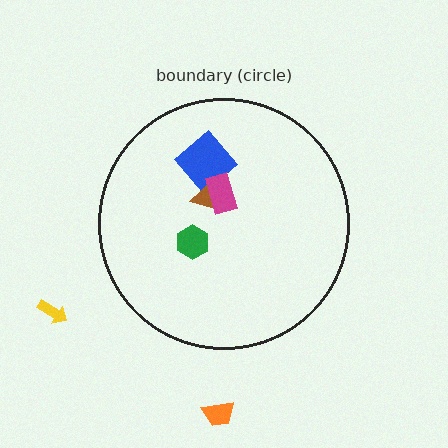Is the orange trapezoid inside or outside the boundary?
Outside.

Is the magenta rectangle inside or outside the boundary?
Inside.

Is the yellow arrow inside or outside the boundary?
Outside.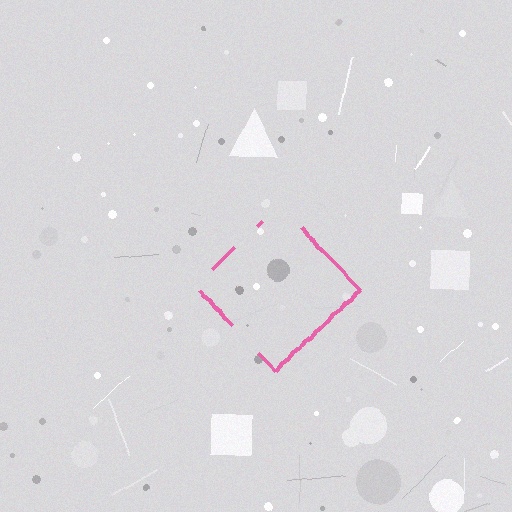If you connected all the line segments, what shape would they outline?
They would outline a diamond.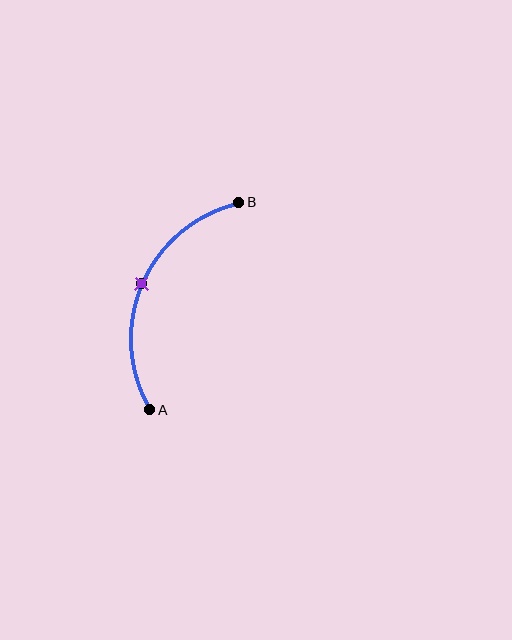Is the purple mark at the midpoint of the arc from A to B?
Yes. The purple mark lies on the arc at equal arc-length from both A and B — it is the arc midpoint.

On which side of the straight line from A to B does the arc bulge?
The arc bulges to the left of the straight line connecting A and B.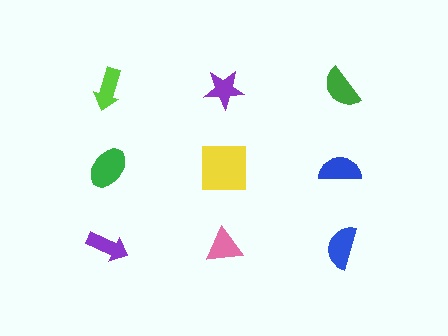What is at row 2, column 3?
A blue semicircle.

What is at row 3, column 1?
A purple arrow.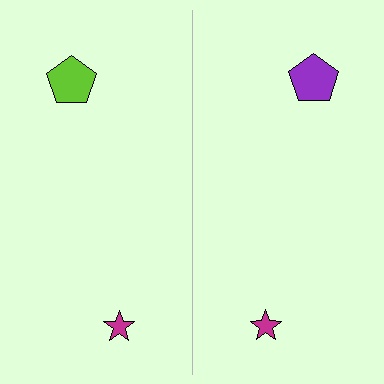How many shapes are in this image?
There are 4 shapes in this image.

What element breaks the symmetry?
The purple pentagon on the right side breaks the symmetry — its mirror counterpart is lime.